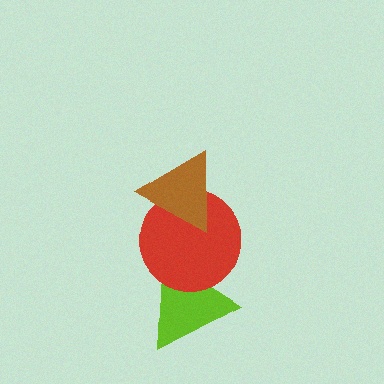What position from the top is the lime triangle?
The lime triangle is 3rd from the top.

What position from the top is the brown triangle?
The brown triangle is 1st from the top.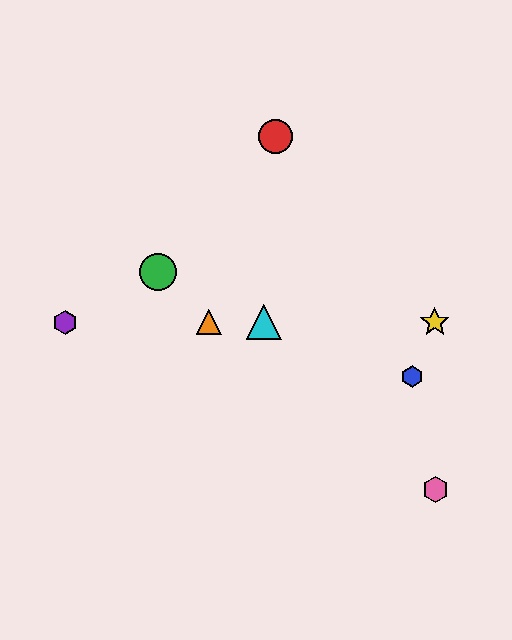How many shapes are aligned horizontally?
4 shapes (the yellow star, the purple hexagon, the orange triangle, the cyan triangle) are aligned horizontally.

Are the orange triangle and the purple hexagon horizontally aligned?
Yes, both are at y≈322.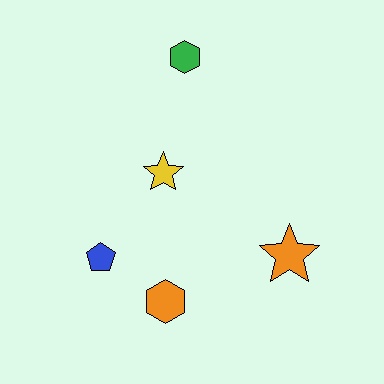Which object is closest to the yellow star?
The blue pentagon is closest to the yellow star.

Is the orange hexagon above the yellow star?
No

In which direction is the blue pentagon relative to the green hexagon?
The blue pentagon is below the green hexagon.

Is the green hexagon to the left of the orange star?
Yes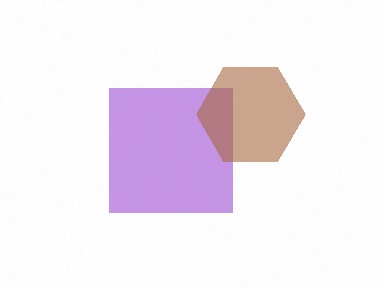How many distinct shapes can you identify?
There are 2 distinct shapes: a purple square, a brown hexagon.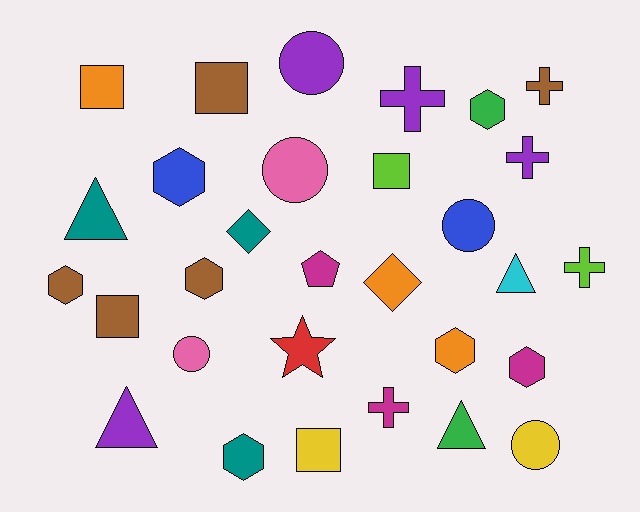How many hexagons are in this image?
There are 7 hexagons.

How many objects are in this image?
There are 30 objects.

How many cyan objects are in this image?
There is 1 cyan object.